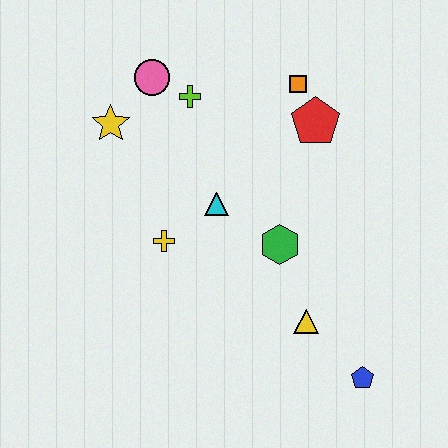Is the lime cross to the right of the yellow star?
Yes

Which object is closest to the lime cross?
The pink circle is closest to the lime cross.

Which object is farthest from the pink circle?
The blue pentagon is farthest from the pink circle.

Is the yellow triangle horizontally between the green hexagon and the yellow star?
No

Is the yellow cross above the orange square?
No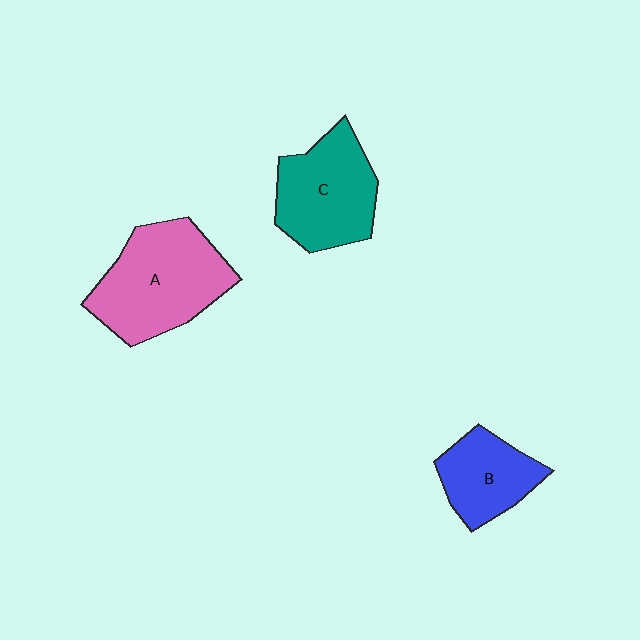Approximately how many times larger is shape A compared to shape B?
Approximately 1.7 times.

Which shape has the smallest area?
Shape B (blue).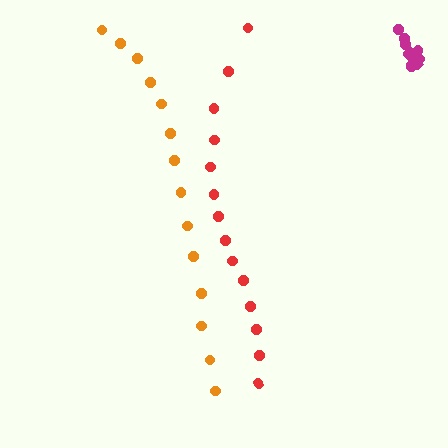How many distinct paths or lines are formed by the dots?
There are 3 distinct paths.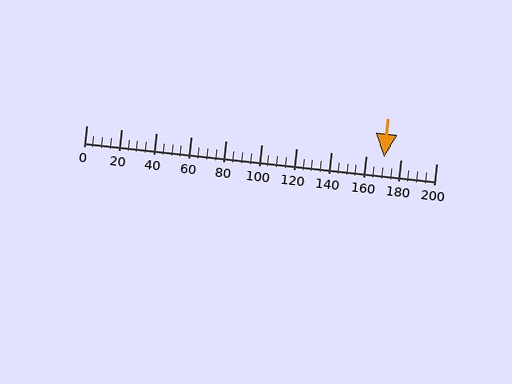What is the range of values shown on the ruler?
The ruler shows values from 0 to 200.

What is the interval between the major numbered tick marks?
The major tick marks are spaced 20 units apart.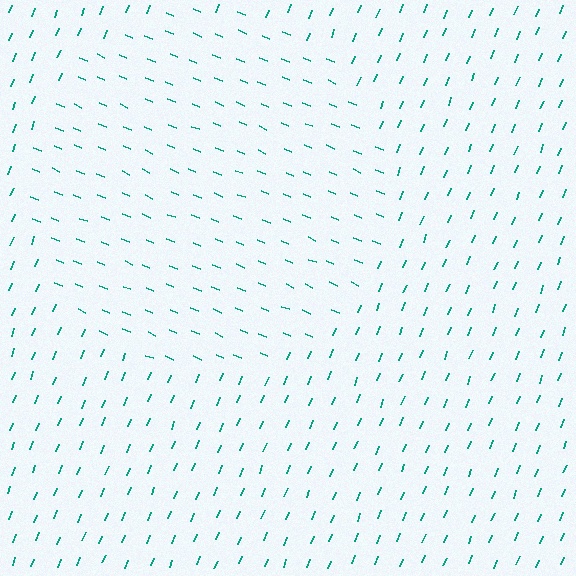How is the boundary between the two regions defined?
The boundary is defined purely by a change in line orientation (approximately 89 degrees difference). All lines are the same color and thickness.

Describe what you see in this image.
The image is filled with small teal line segments. A circle region in the image has lines oriented differently from the surrounding lines, creating a visible texture boundary.